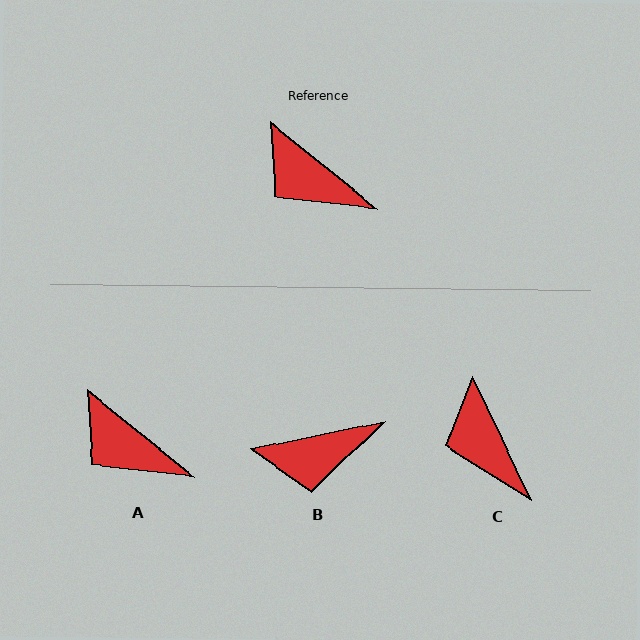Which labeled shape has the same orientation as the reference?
A.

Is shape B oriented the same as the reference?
No, it is off by about 51 degrees.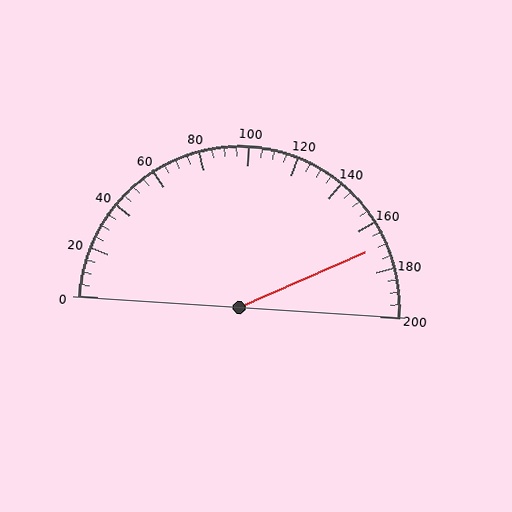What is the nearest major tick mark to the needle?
The nearest major tick mark is 160.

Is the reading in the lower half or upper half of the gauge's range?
The reading is in the upper half of the range (0 to 200).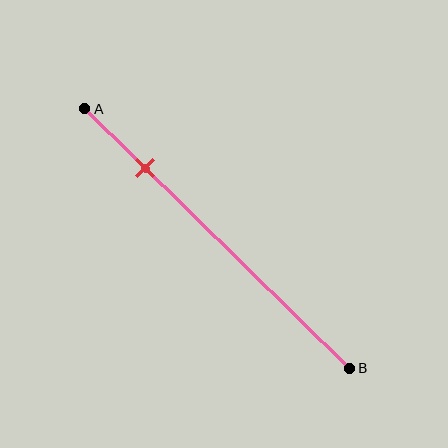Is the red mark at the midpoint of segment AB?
No, the mark is at about 25% from A, not at the 50% midpoint.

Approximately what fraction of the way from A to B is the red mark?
The red mark is approximately 25% of the way from A to B.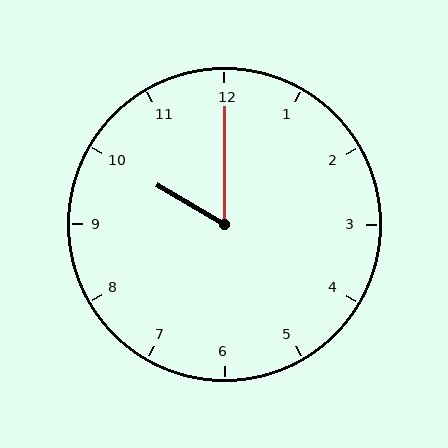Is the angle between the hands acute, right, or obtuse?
It is acute.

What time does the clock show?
10:00.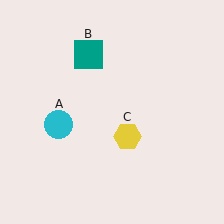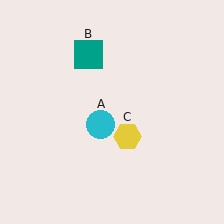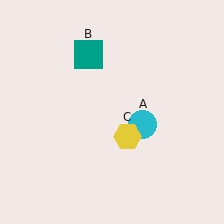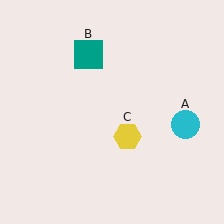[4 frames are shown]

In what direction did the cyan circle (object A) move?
The cyan circle (object A) moved right.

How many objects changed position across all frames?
1 object changed position: cyan circle (object A).